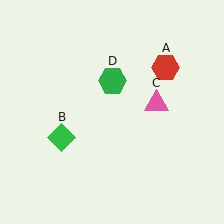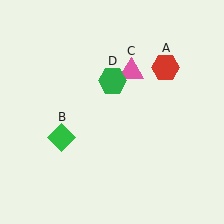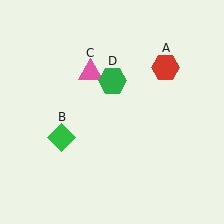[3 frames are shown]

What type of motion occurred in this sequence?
The pink triangle (object C) rotated counterclockwise around the center of the scene.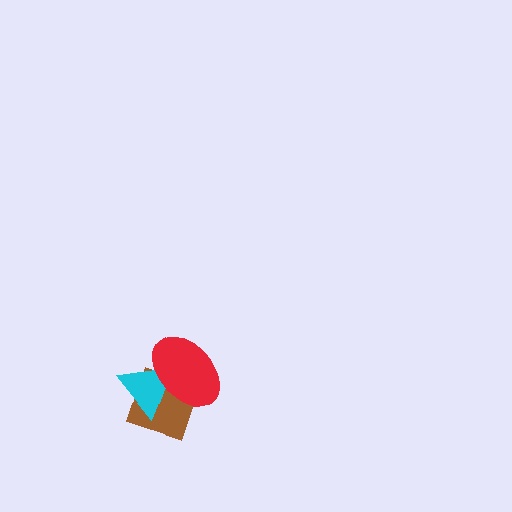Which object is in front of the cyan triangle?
The red ellipse is in front of the cyan triangle.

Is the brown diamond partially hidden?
Yes, it is partially covered by another shape.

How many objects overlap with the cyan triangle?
2 objects overlap with the cyan triangle.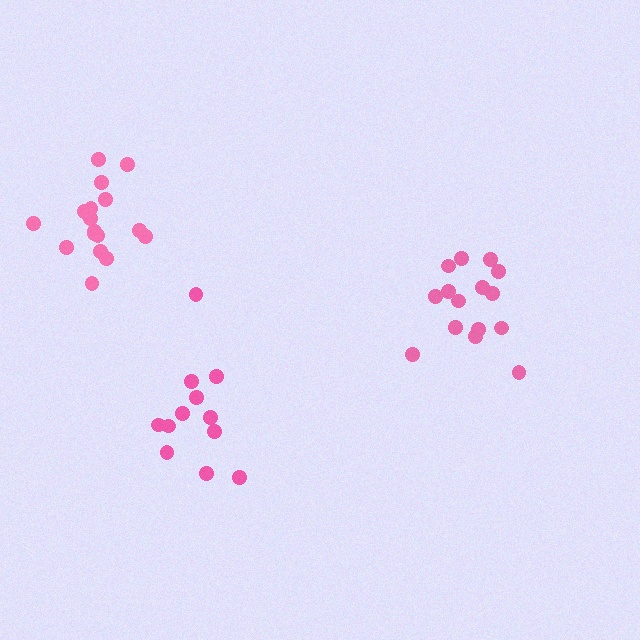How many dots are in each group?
Group 1: 12 dots, Group 2: 15 dots, Group 3: 17 dots (44 total).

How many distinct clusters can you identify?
There are 3 distinct clusters.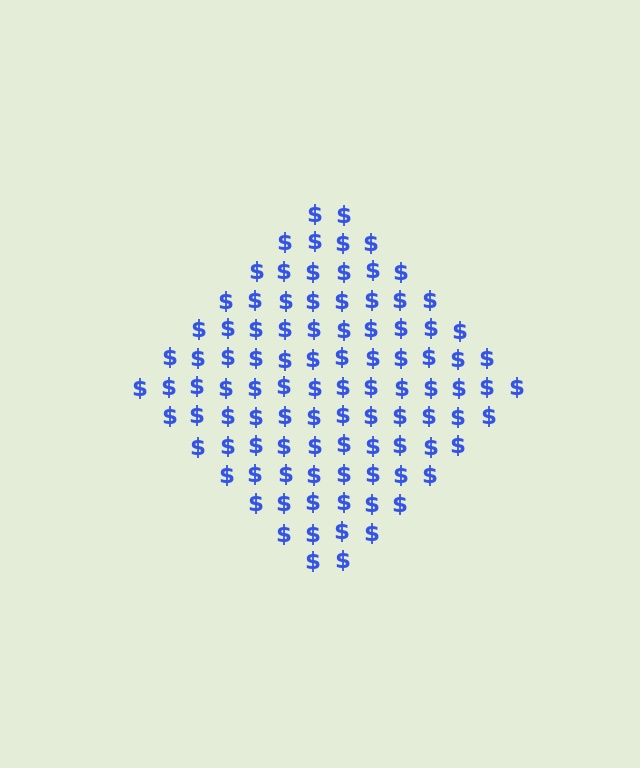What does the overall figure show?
The overall figure shows a diamond.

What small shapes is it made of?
It is made of small dollar signs.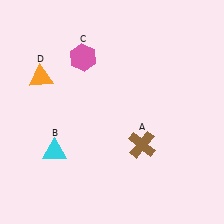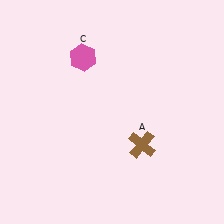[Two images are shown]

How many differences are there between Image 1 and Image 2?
There are 2 differences between the two images.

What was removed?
The cyan triangle (B), the orange triangle (D) were removed in Image 2.